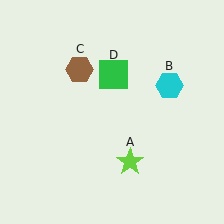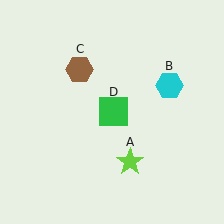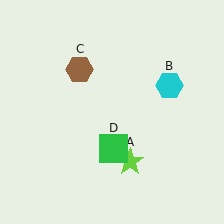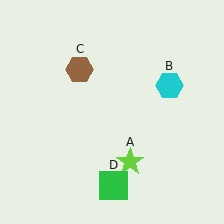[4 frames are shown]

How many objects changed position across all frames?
1 object changed position: green square (object D).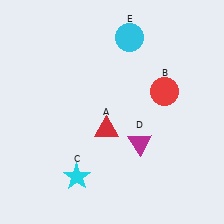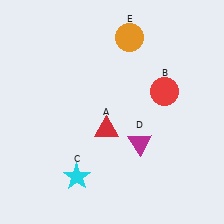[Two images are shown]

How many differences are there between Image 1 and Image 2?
There is 1 difference between the two images.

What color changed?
The circle (E) changed from cyan in Image 1 to orange in Image 2.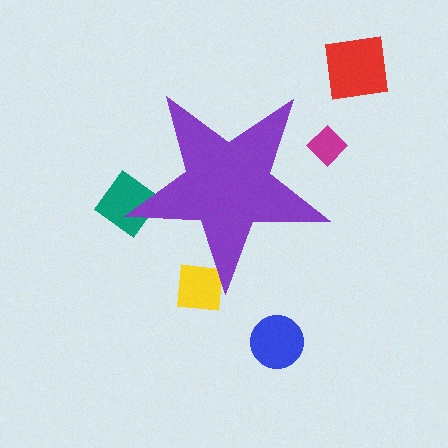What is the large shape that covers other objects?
A purple star.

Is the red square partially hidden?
No, the red square is fully visible.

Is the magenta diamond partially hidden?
Yes, the magenta diamond is partially hidden behind the purple star.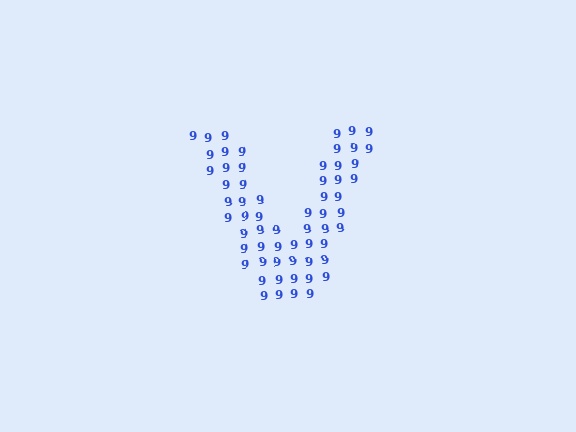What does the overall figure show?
The overall figure shows the letter V.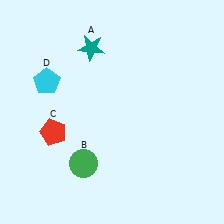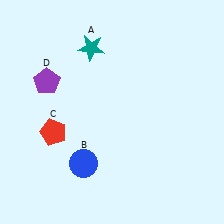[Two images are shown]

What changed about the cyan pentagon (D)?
In Image 1, D is cyan. In Image 2, it changed to purple.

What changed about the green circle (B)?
In Image 1, B is green. In Image 2, it changed to blue.